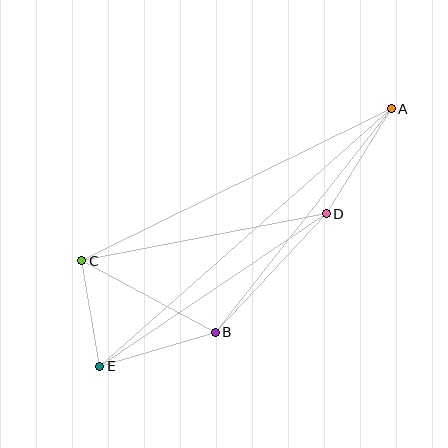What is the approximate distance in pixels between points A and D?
The distance between A and D is approximately 124 pixels.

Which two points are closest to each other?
Points C and E are closest to each other.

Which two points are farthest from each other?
Points A and E are farthest from each other.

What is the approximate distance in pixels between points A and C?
The distance between A and C is approximately 345 pixels.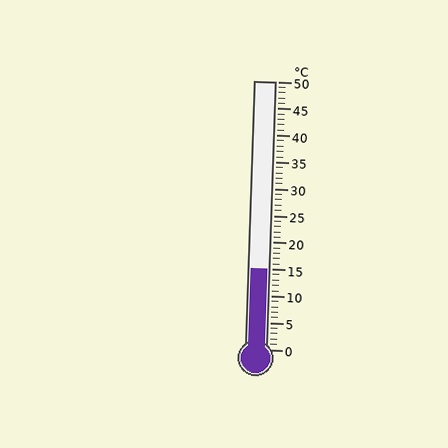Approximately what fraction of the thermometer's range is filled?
The thermometer is filled to approximately 30% of its range.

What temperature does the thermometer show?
The thermometer shows approximately 15°C.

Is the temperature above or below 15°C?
The temperature is at 15°C.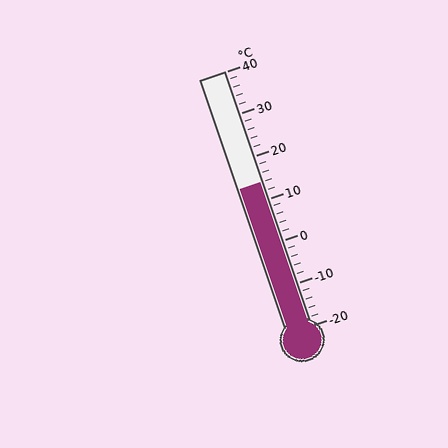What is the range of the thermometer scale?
The thermometer scale ranges from -20°C to 40°C.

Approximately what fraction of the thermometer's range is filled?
The thermometer is filled to approximately 55% of its range.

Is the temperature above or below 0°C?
The temperature is above 0°C.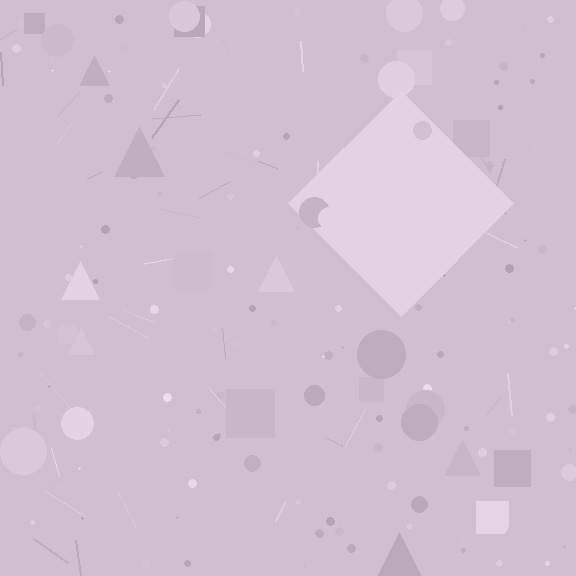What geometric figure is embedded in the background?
A diamond is embedded in the background.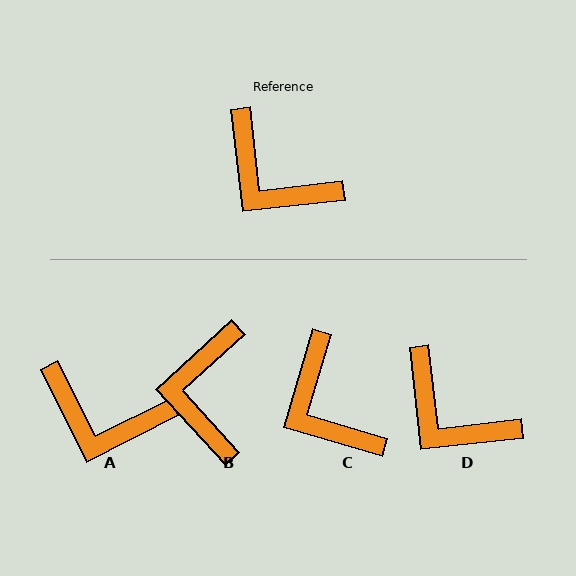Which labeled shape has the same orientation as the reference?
D.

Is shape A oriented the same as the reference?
No, it is off by about 20 degrees.